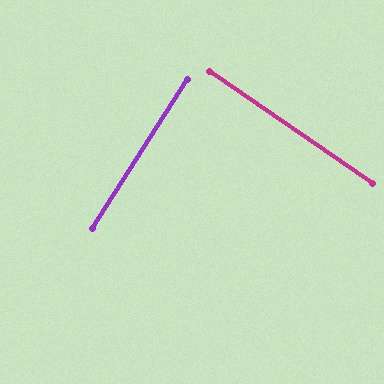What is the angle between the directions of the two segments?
Approximately 88 degrees.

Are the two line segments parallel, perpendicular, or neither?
Perpendicular — they meet at approximately 88°.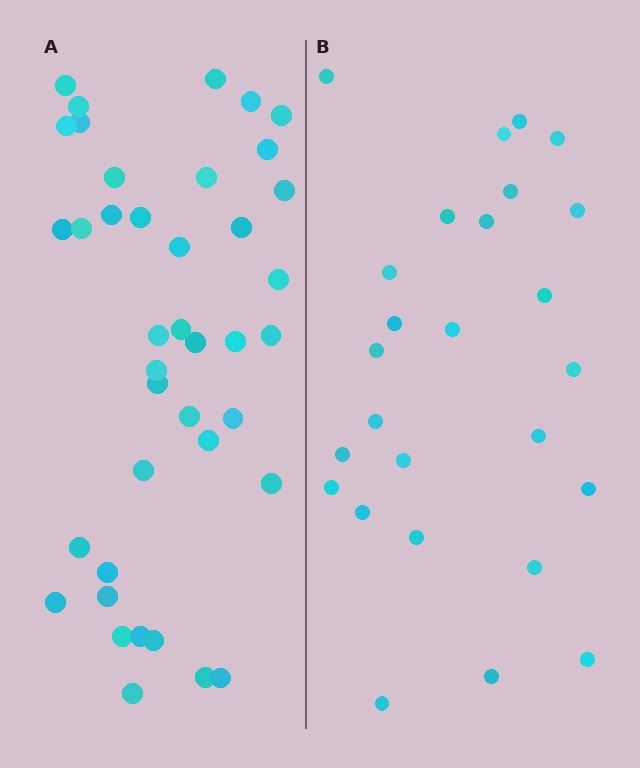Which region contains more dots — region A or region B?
Region A (the left region) has more dots.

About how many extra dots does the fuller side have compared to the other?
Region A has approximately 15 more dots than region B.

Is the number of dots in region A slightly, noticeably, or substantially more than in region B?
Region A has substantially more. The ratio is roughly 1.5 to 1.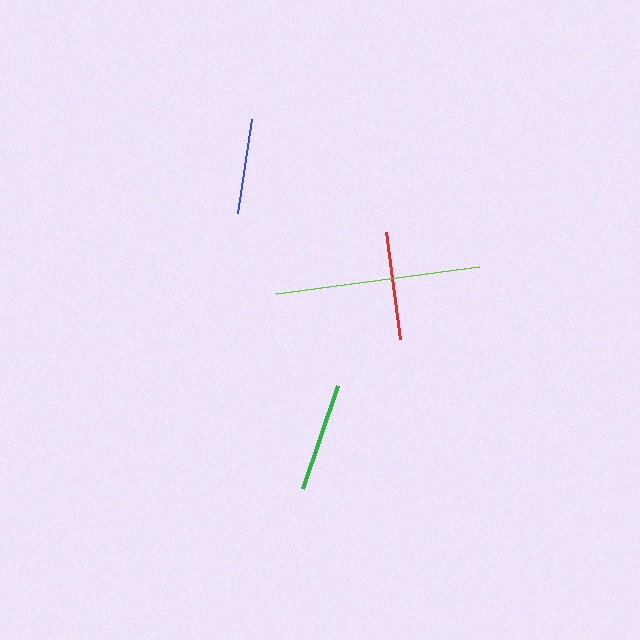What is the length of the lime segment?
The lime segment is approximately 205 pixels long.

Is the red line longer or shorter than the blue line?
The red line is longer than the blue line.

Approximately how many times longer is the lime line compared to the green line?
The lime line is approximately 1.9 times the length of the green line.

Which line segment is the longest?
The lime line is the longest at approximately 205 pixels.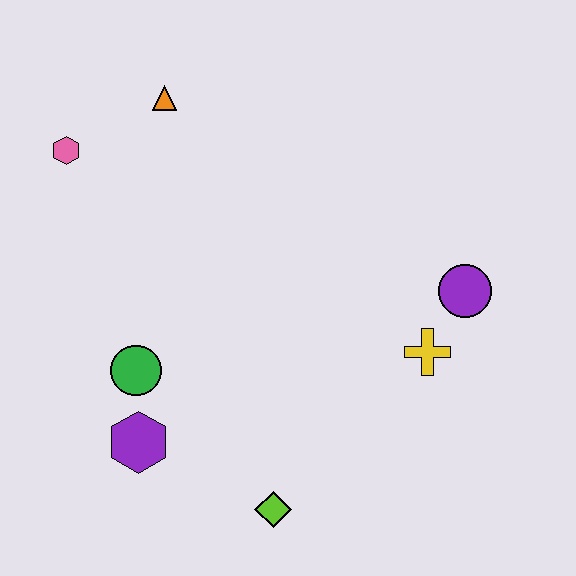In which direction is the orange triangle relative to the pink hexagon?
The orange triangle is to the right of the pink hexagon.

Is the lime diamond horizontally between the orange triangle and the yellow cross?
Yes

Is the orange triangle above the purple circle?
Yes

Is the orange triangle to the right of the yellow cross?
No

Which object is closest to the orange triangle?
The pink hexagon is closest to the orange triangle.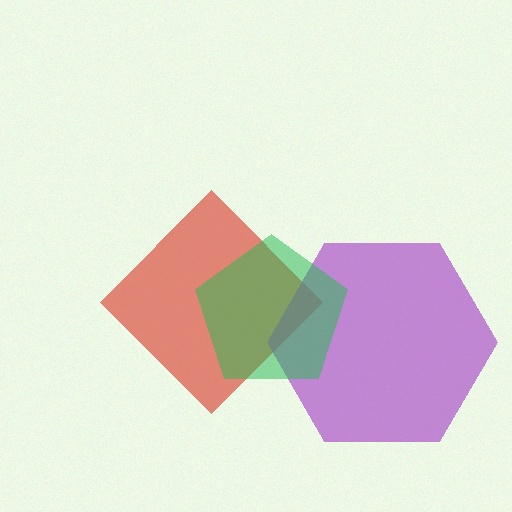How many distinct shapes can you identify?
There are 3 distinct shapes: a red diamond, a purple hexagon, a green pentagon.